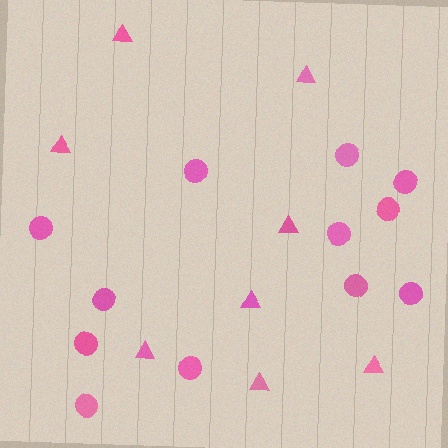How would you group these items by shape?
There are 2 groups: one group of triangles (8) and one group of circles (12).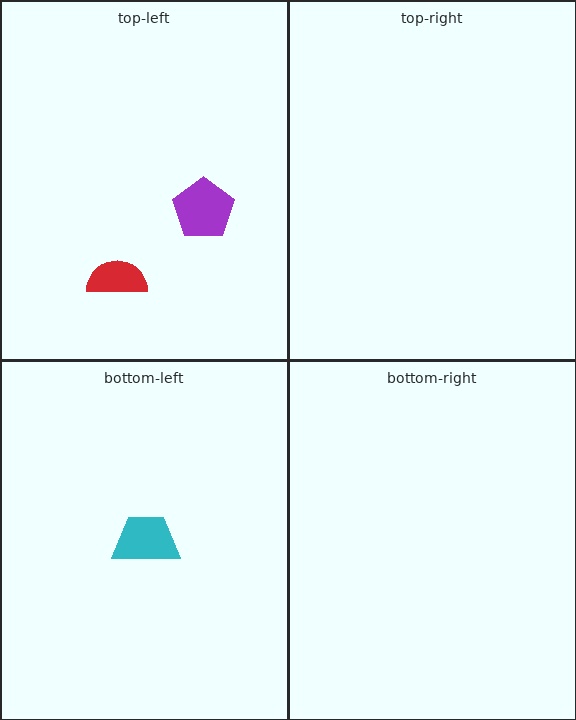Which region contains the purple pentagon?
The top-left region.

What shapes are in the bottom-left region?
The cyan trapezoid.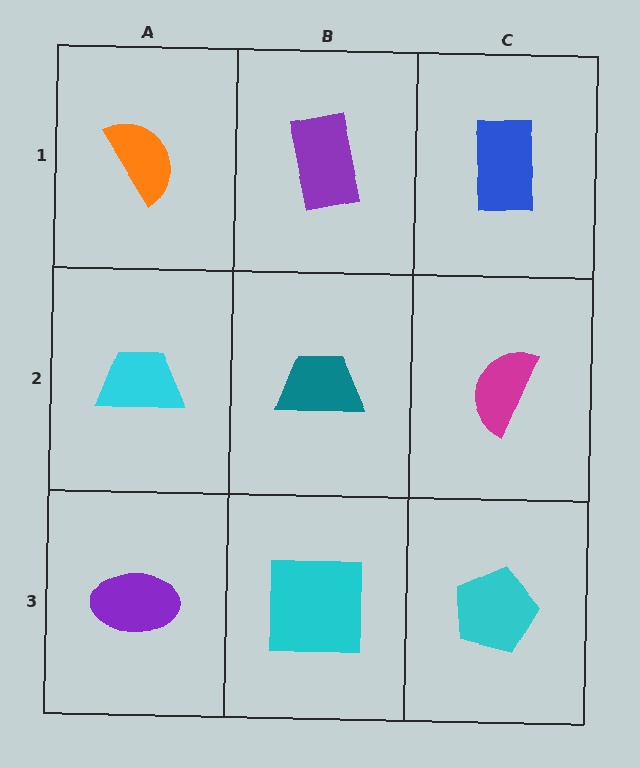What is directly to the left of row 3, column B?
A purple ellipse.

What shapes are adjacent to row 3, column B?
A teal trapezoid (row 2, column B), a purple ellipse (row 3, column A), a cyan pentagon (row 3, column C).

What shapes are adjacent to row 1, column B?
A teal trapezoid (row 2, column B), an orange semicircle (row 1, column A), a blue rectangle (row 1, column C).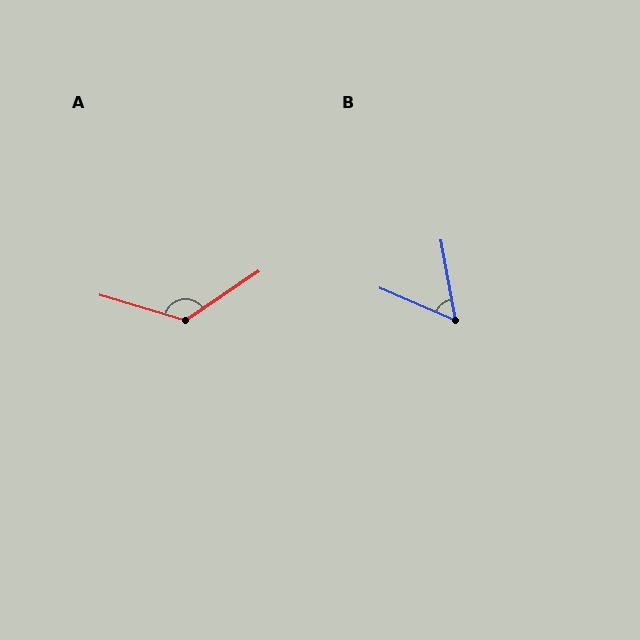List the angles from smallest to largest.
B (57°), A (130°).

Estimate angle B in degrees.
Approximately 57 degrees.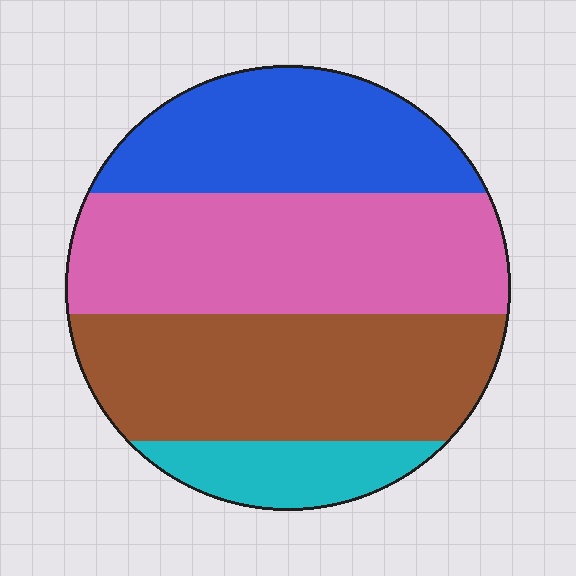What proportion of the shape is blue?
Blue takes up about one quarter (1/4) of the shape.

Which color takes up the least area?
Cyan, at roughly 10%.